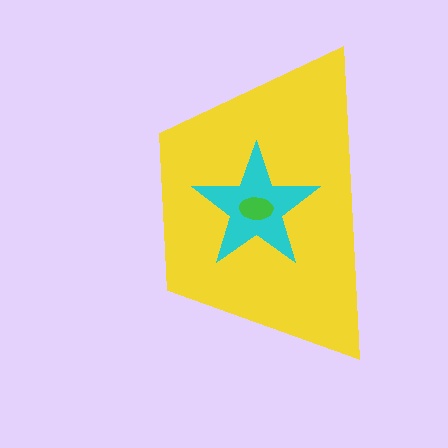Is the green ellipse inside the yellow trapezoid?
Yes.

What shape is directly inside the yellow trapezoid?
The cyan star.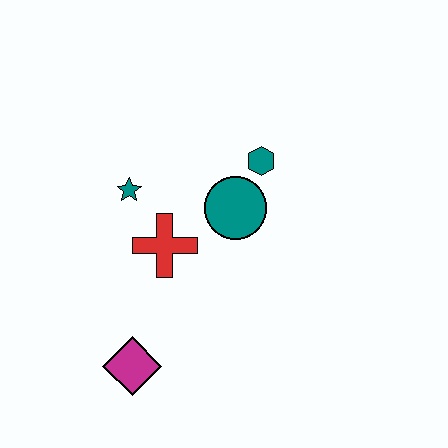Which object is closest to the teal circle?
The teal hexagon is closest to the teal circle.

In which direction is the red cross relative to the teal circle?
The red cross is to the left of the teal circle.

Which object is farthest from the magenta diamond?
The teal hexagon is farthest from the magenta diamond.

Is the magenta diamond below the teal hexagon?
Yes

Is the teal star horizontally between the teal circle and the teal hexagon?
No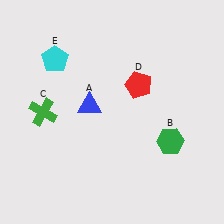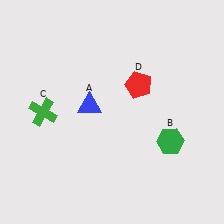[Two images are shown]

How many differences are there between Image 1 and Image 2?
There is 1 difference between the two images.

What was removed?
The cyan pentagon (E) was removed in Image 2.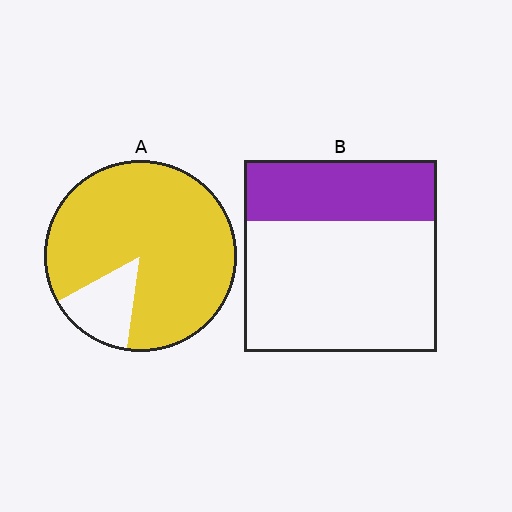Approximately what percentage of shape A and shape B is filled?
A is approximately 85% and B is approximately 30%.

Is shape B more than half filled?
No.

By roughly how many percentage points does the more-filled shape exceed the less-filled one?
By roughly 55 percentage points (A over B).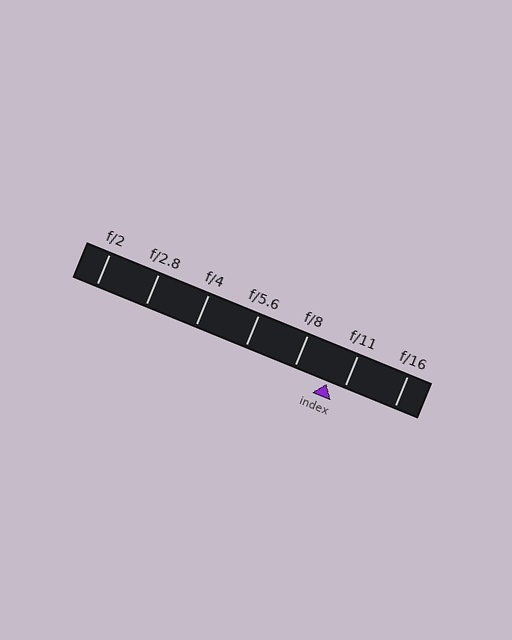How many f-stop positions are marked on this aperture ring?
There are 7 f-stop positions marked.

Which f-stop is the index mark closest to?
The index mark is closest to f/11.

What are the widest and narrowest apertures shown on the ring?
The widest aperture shown is f/2 and the narrowest is f/16.